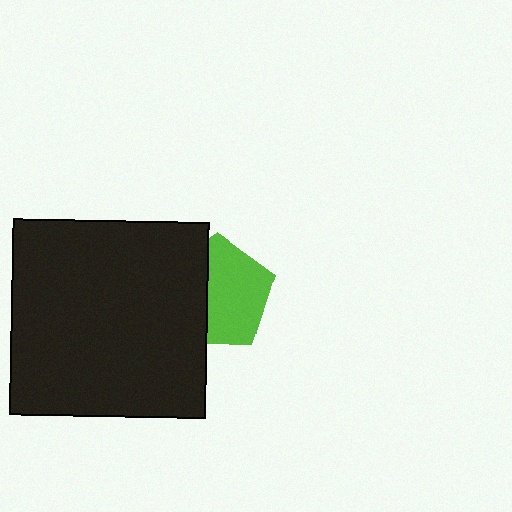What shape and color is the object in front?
The object in front is a black square.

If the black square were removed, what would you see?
You would see the complete lime pentagon.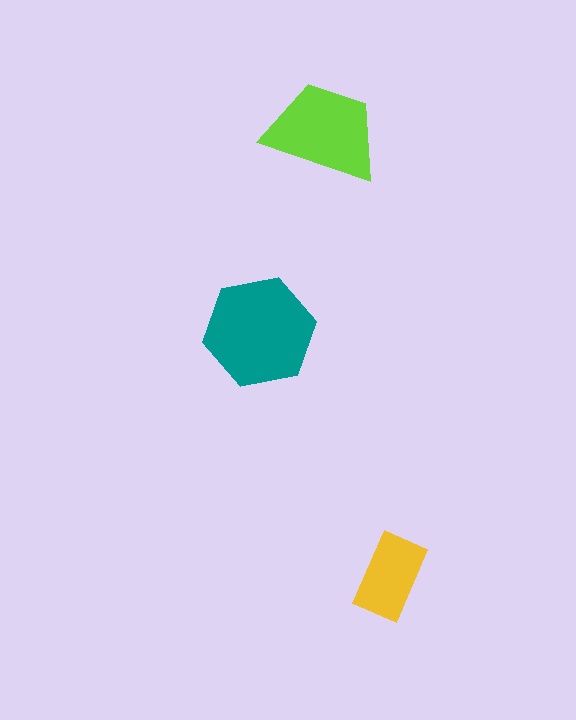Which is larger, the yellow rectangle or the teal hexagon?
The teal hexagon.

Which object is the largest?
The teal hexagon.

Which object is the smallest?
The yellow rectangle.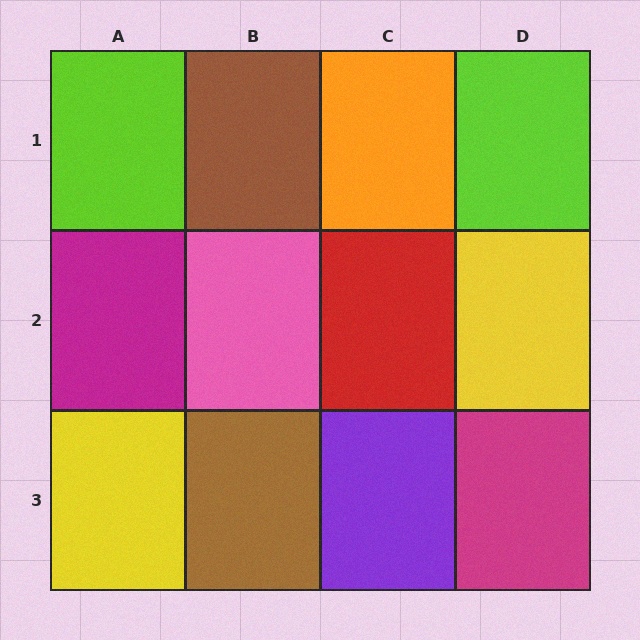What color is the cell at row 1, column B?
Brown.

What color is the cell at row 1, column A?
Lime.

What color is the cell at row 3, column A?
Yellow.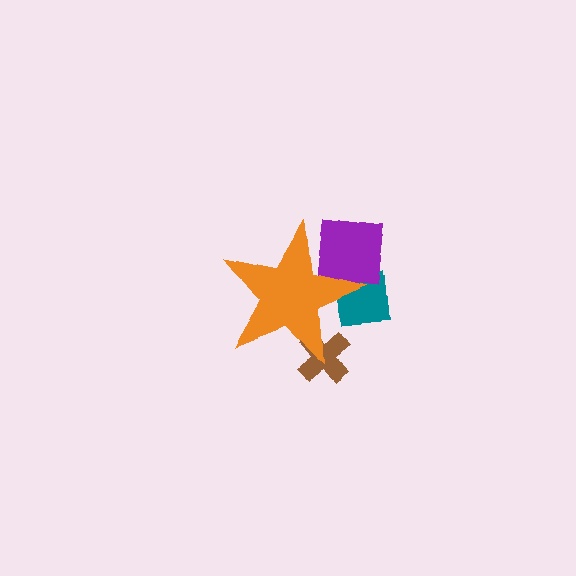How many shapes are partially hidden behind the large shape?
3 shapes are partially hidden.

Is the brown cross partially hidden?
Yes, the brown cross is partially hidden behind the orange star.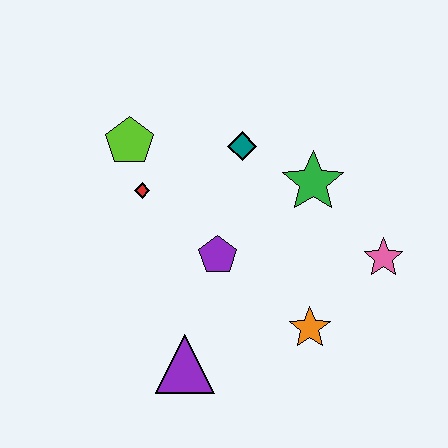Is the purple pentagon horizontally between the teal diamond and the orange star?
No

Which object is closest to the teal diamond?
The green star is closest to the teal diamond.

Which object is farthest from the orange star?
The lime pentagon is farthest from the orange star.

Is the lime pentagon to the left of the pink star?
Yes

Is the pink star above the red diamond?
No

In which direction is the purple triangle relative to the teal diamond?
The purple triangle is below the teal diamond.